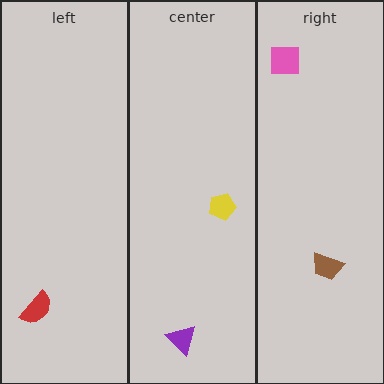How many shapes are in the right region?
2.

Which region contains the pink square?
The right region.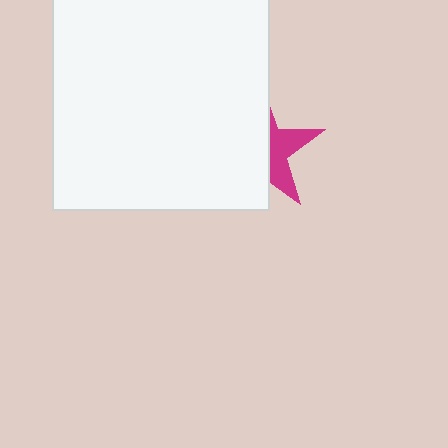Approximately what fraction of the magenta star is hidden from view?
Roughly 63% of the magenta star is hidden behind the white square.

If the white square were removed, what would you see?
You would see the complete magenta star.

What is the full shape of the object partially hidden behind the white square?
The partially hidden object is a magenta star.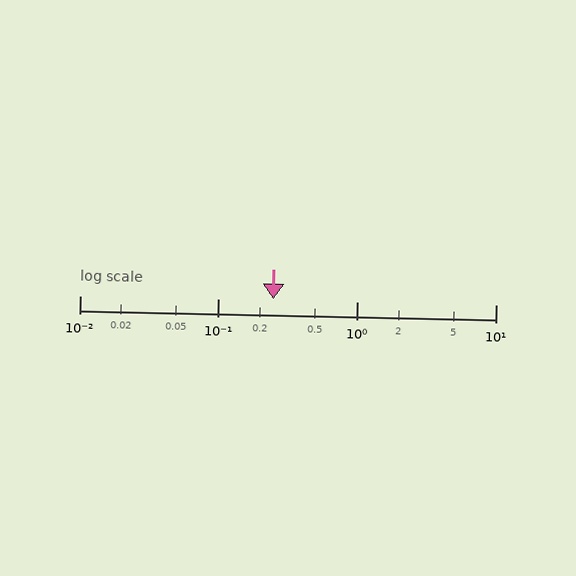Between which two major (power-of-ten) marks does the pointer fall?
The pointer is between 0.1 and 1.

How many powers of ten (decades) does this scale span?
The scale spans 3 decades, from 0.01 to 10.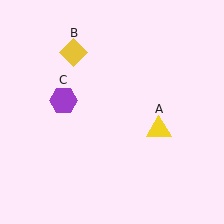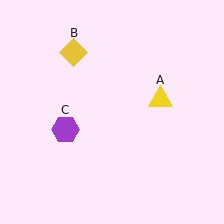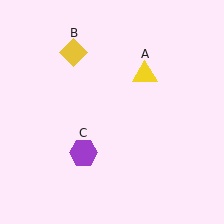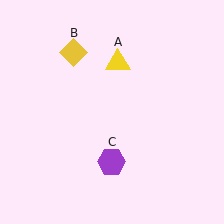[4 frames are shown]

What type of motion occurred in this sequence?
The yellow triangle (object A), purple hexagon (object C) rotated counterclockwise around the center of the scene.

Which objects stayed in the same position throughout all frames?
Yellow diamond (object B) remained stationary.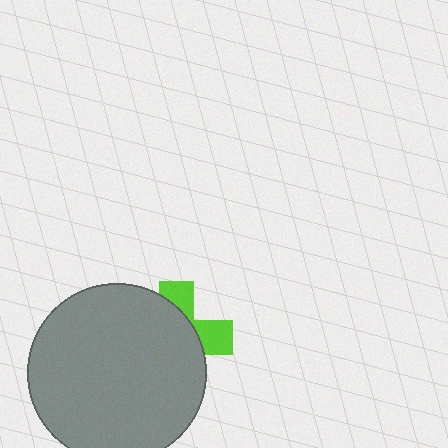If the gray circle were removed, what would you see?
You would see the complete lime cross.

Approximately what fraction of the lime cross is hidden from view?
Roughly 69% of the lime cross is hidden behind the gray circle.